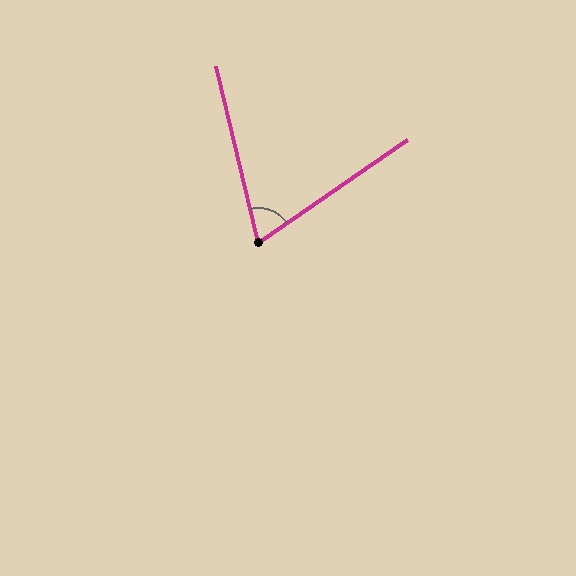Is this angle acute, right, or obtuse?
It is acute.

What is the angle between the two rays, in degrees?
Approximately 69 degrees.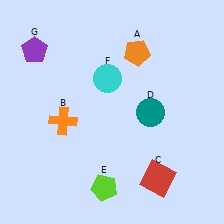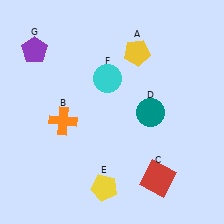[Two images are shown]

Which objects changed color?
A changed from orange to yellow. E changed from lime to yellow.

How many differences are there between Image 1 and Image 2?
There are 2 differences between the two images.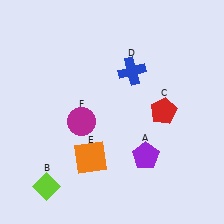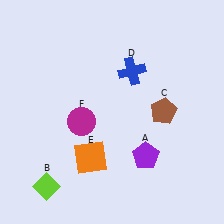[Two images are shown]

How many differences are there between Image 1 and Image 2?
There is 1 difference between the two images.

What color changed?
The pentagon (C) changed from red in Image 1 to brown in Image 2.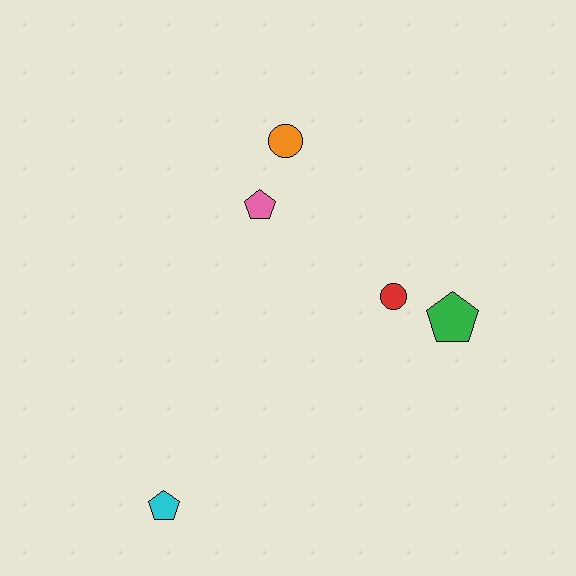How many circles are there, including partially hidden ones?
There are 2 circles.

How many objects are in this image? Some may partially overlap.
There are 5 objects.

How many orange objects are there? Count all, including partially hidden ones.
There is 1 orange object.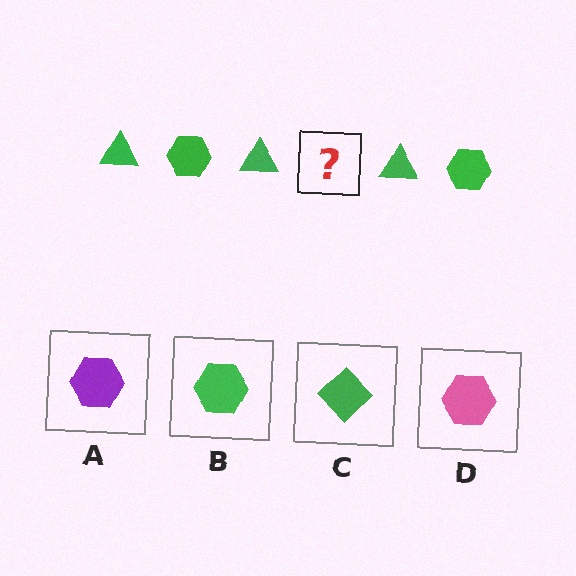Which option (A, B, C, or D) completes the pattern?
B.